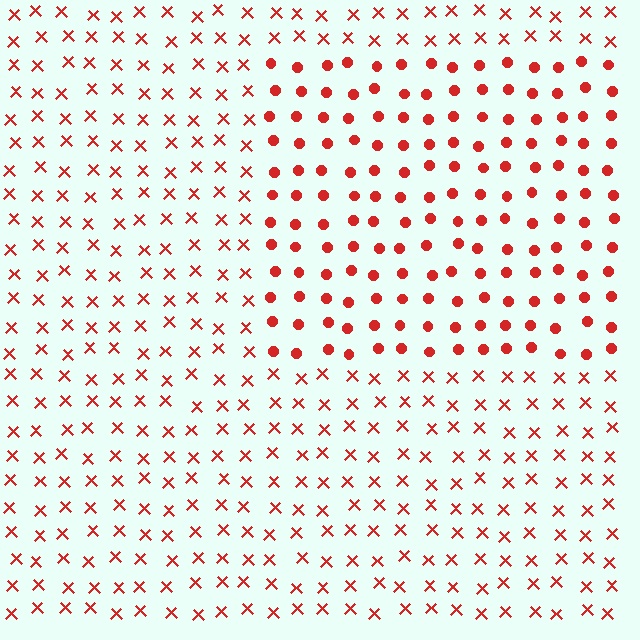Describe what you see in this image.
The image is filled with small red elements arranged in a uniform grid. A rectangle-shaped region contains circles, while the surrounding area contains X marks. The boundary is defined purely by the change in element shape.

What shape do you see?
I see a rectangle.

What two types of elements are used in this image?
The image uses circles inside the rectangle region and X marks outside it.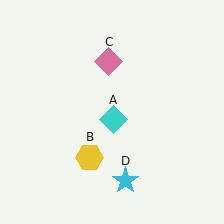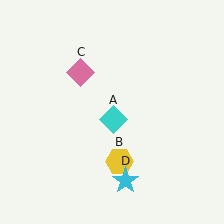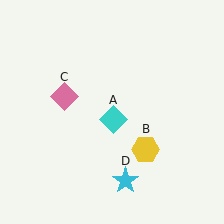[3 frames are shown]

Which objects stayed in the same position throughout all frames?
Cyan diamond (object A) and cyan star (object D) remained stationary.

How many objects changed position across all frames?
2 objects changed position: yellow hexagon (object B), pink diamond (object C).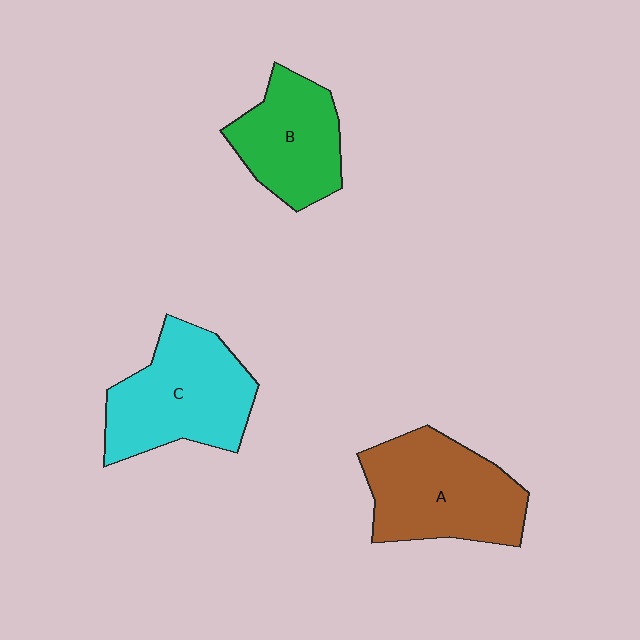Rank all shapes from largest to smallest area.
From largest to smallest: A (brown), C (cyan), B (green).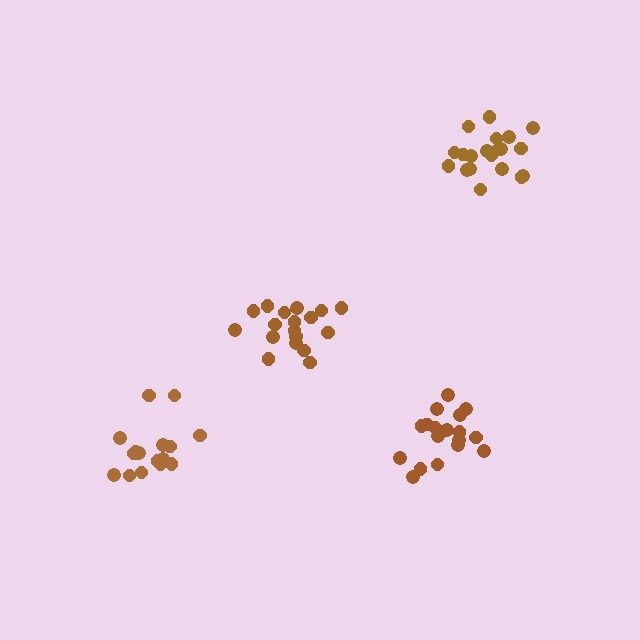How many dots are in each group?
Group 1: 18 dots, Group 2: 16 dots, Group 3: 20 dots, Group 4: 18 dots (72 total).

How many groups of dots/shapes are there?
There are 4 groups.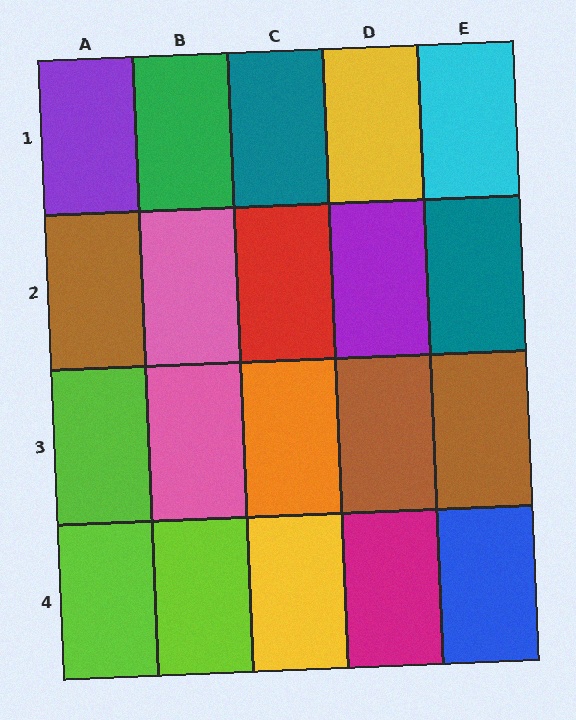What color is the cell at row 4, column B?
Lime.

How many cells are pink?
2 cells are pink.